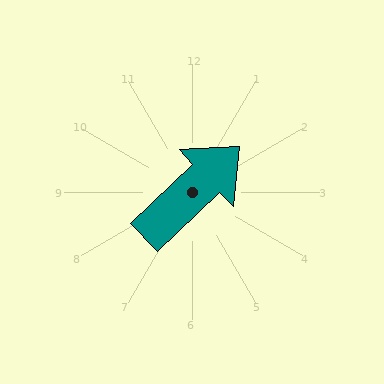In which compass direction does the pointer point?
Northeast.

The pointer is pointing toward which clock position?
Roughly 2 o'clock.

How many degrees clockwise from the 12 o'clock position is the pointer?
Approximately 46 degrees.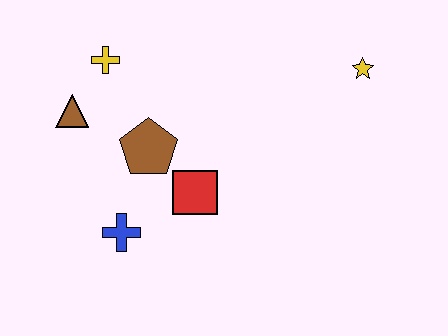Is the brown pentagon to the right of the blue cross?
Yes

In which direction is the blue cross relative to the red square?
The blue cross is to the left of the red square.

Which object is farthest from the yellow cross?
The yellow star is farthest from the yellow cross.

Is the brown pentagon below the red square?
No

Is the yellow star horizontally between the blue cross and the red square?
No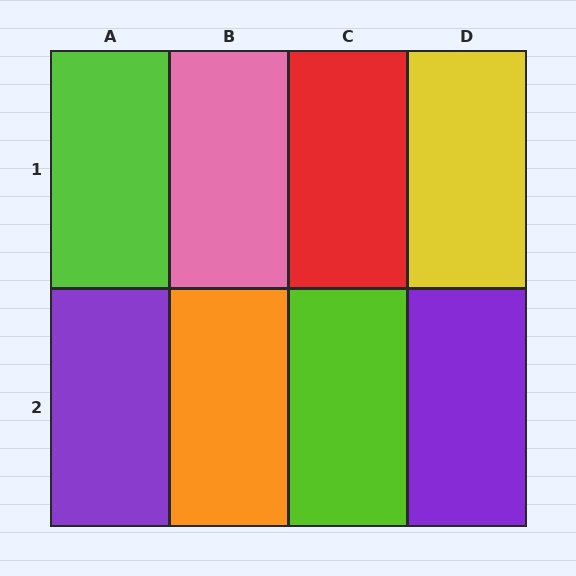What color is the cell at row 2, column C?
Lime.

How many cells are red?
1 cell is red.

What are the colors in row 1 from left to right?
Lime, pink, red, yellow.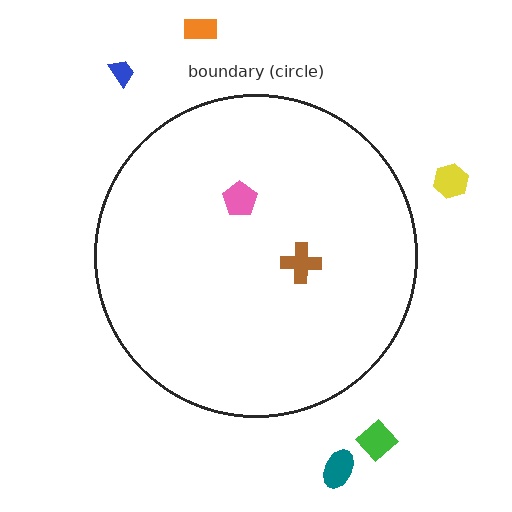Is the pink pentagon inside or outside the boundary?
Inside.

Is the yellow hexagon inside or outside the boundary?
Outside.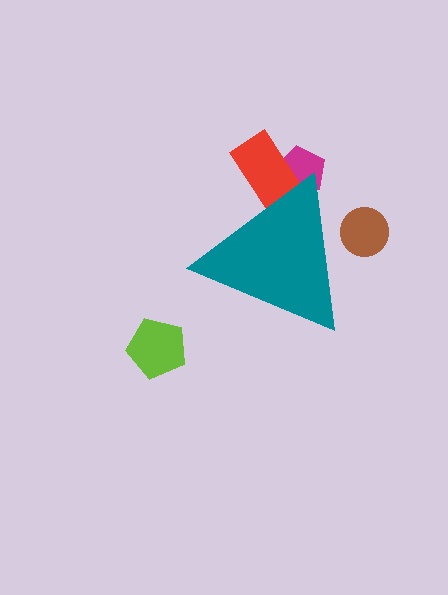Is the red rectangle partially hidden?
Yes, the red rectangle is partially hidden behind the teal triangle.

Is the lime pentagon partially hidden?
No, the lime pentagon is fully visible.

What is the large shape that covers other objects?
A teal triangle.